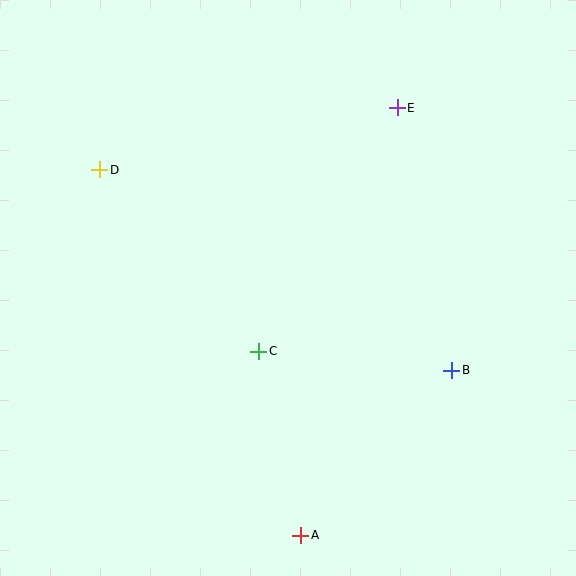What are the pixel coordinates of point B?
Point B is at (452, 370).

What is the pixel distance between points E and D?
The distance between E and D is 304 pixels.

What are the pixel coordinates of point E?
Point E is at (397, 108).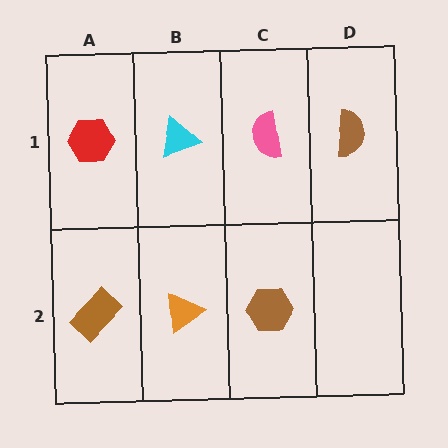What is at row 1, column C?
A pink semicircle.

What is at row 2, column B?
An orange triangle.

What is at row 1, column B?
A cyan triangle.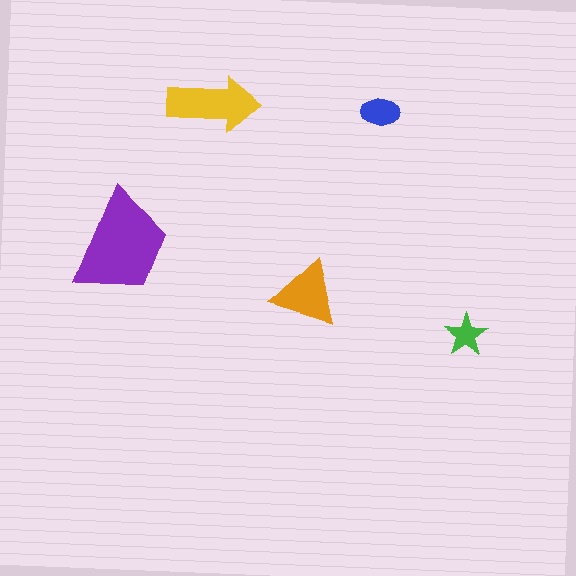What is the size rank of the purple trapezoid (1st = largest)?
1st.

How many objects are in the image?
There are 5 objects in the image.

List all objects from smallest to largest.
The green star, the blue ellipse, the orange triangle, the yellow arrow, the purple trapezoid.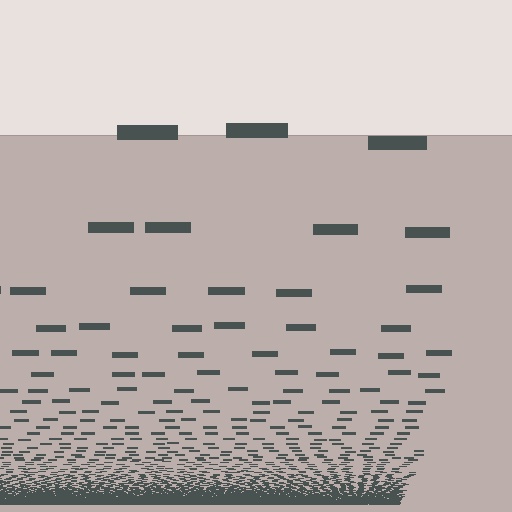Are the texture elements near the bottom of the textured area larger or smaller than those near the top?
Smaller. The gradient is inverted — elements near the bottom are smaller and denser.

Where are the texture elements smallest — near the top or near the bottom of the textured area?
Near the bottom.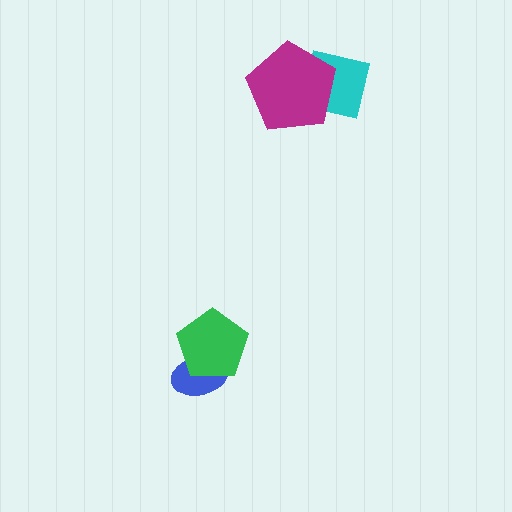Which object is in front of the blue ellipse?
The green pentagon is in front of the blue ellipse.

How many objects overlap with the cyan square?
1 object overlaps with the cyan square.